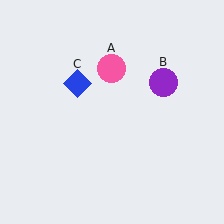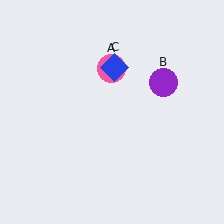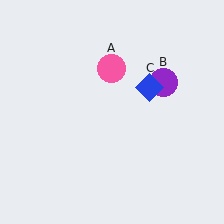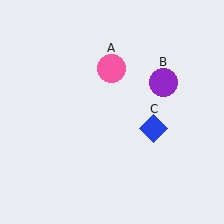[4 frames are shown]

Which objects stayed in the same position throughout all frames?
Pink circle (object A) and purple circle (object B) remained stationary.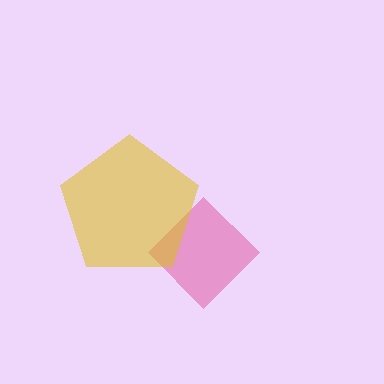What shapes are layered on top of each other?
The layered shapes are: a pink diamond, a yellow pentagon.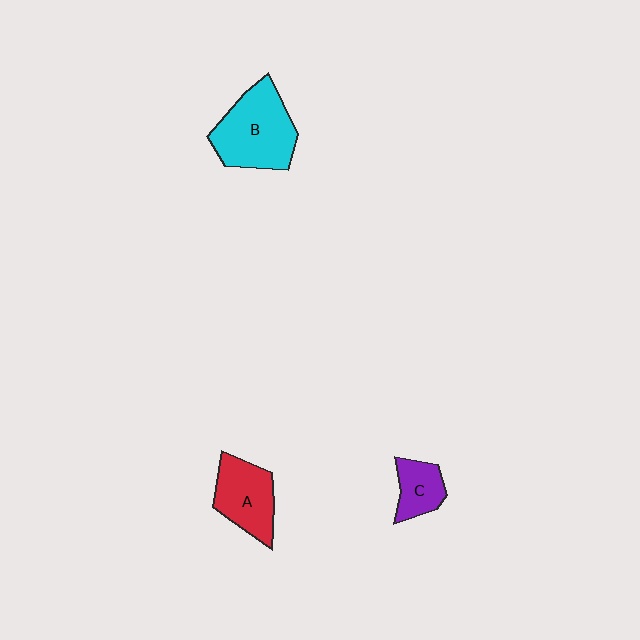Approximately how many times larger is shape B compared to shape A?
Approximately 1.4 times.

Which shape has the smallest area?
Shape C (purple).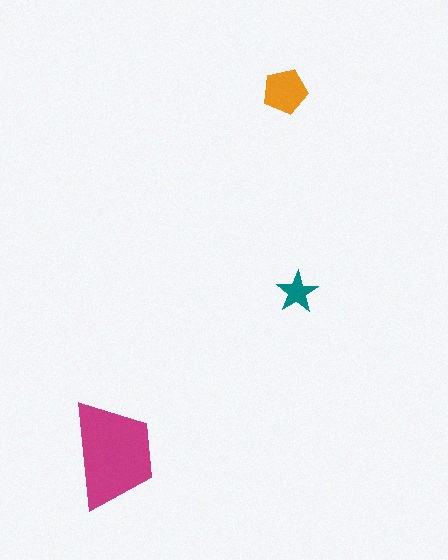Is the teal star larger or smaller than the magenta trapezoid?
Smaller.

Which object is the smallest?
The teal star.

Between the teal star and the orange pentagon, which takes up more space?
The orange pentagon.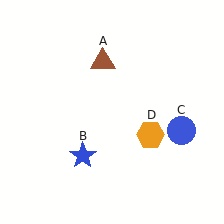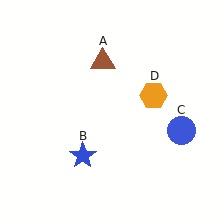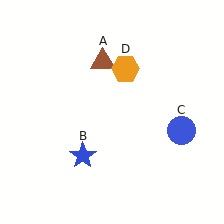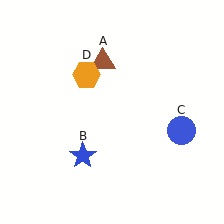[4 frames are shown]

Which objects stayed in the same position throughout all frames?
Brown triangle (object A) and blue star (object B) and blue circle (object C) remained stationary.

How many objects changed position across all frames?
1 object changed position: orange hexagon (object D).